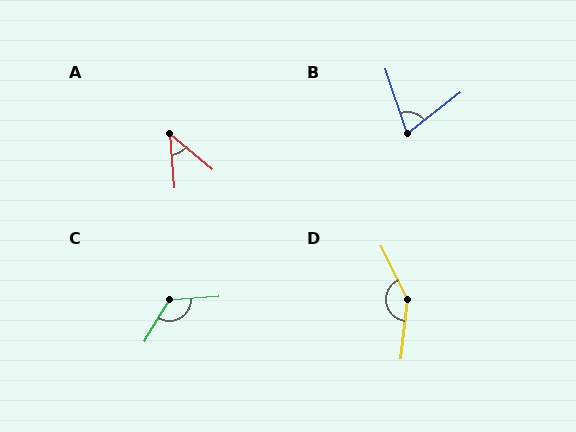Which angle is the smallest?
A, at approximately 45 degrees.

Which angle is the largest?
D, at approximately 147 degrees.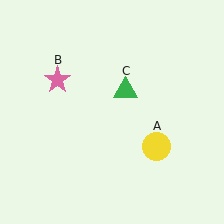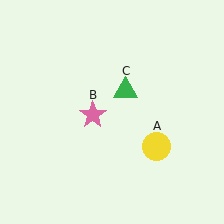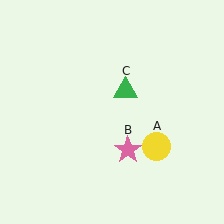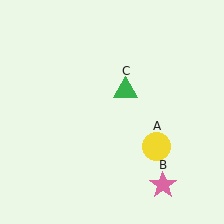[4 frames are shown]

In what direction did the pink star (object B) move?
The pink star (object B) moved down and to the right.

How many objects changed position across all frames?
1 object changed position: pink star (object B).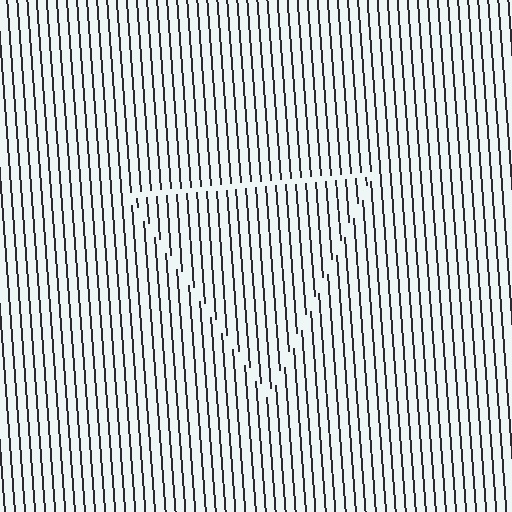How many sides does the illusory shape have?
3 sides — the line-ends trace a triangle.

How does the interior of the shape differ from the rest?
The interior of the shape contains the same grating, shifted by half a period — the contour is defined by the phase discontinuity where line-ends from the inner and outer gratings abut.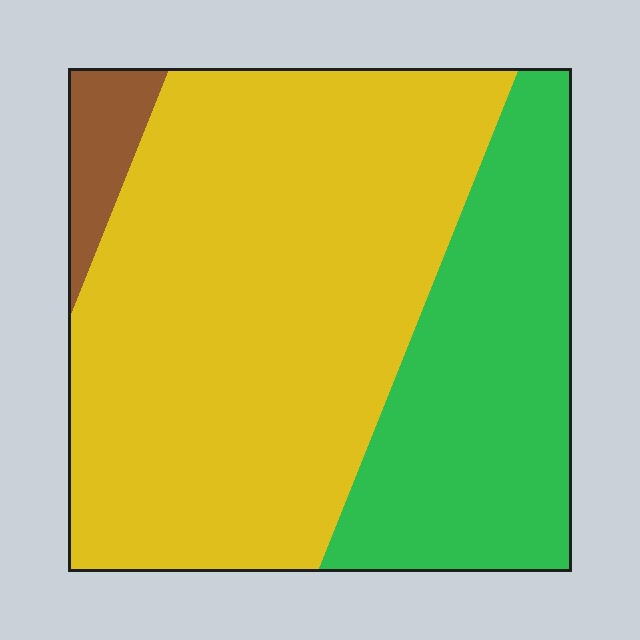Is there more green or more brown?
Green.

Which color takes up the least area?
Brown, at roughly 5%.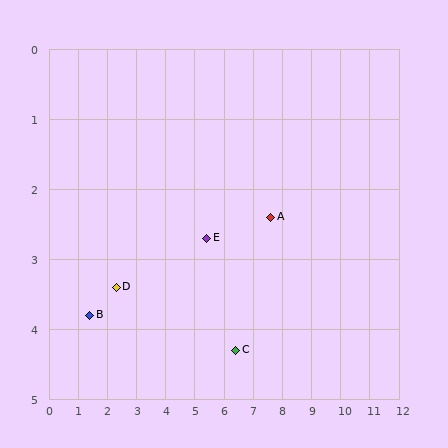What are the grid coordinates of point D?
Point D is at approximately (2.3, 3.4).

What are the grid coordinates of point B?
Point B is at approximately (1.4, 3.8).